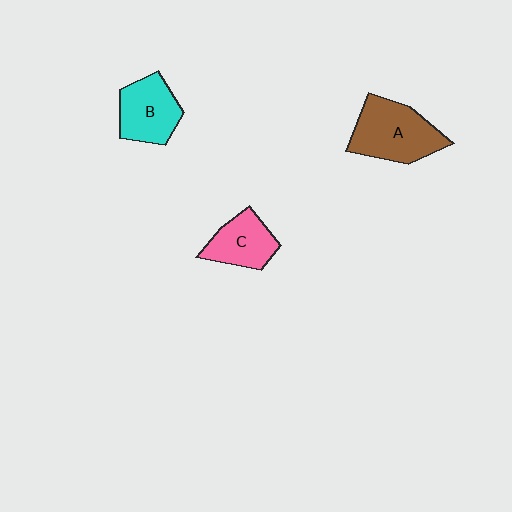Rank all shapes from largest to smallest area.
From largest to smallest: A (brown), B (cyan), C (pink).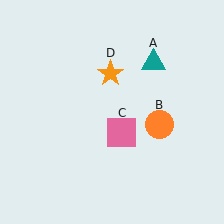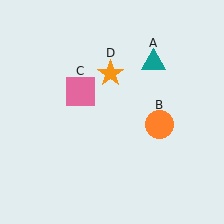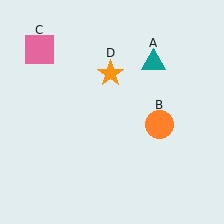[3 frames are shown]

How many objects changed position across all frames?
1 object changed position: pink square (object C).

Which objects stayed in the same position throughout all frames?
Teal triangle (object A) and orange circle (object B) and orange star (object D) remained stationary.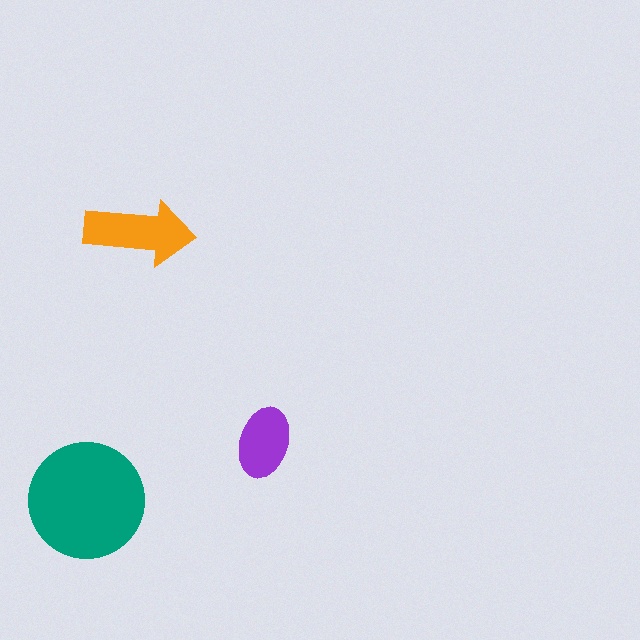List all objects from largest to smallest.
The teal circle, the orange arrow, the purple ellipse.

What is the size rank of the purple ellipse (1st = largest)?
3rd.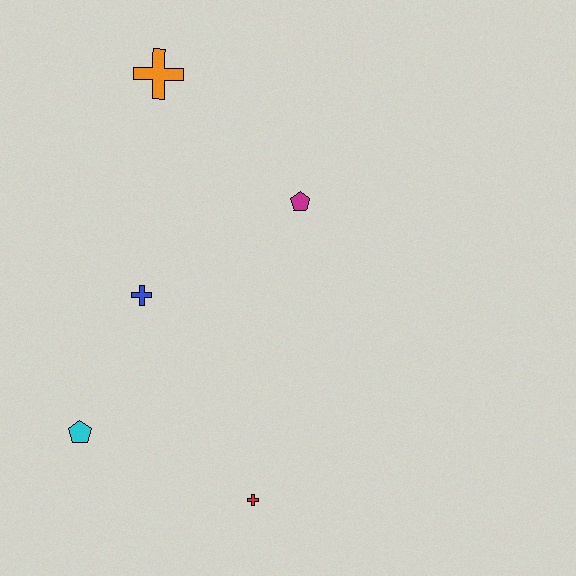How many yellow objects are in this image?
There are no yellow objects.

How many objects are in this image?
There are 5 objects.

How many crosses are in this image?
There are 3 crosses.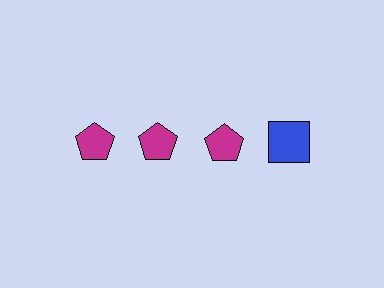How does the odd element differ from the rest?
It differs in both color (blue instead of magenta) and shape (square instead of pentagon).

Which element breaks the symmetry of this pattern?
The blue square in the top row, second from right column breaks the symmetry. All other shapes are magenta pentagons.